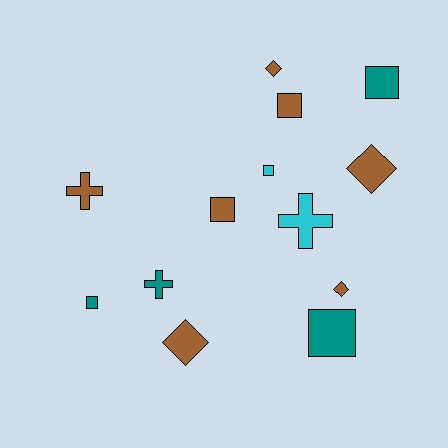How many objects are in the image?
There are 13 objects.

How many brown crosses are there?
There is 1 brown cross.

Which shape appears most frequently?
Square, with 6 objects.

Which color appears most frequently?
Brown, with 7 objects.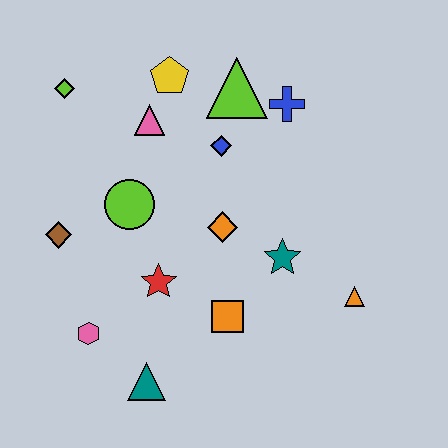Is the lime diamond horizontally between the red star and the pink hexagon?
No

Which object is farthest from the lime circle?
The orange triangle is farthest from the lime circle.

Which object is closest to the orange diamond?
The teal star is closest to the orange diamond.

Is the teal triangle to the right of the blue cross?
No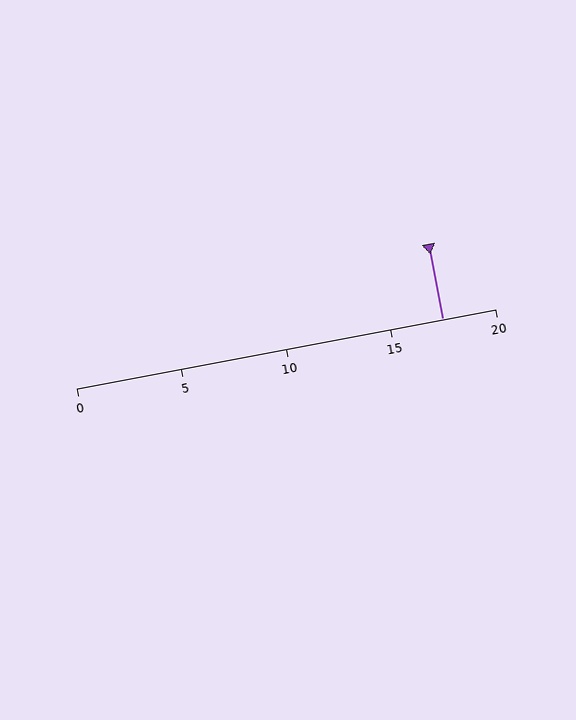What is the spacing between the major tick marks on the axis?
The major ticks are spaced 5 apart.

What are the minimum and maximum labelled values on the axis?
The axis runs from 0 to 20.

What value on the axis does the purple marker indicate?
The marker indicates approximately 17.5.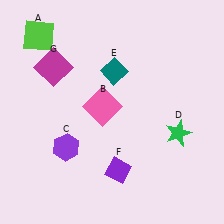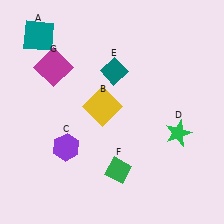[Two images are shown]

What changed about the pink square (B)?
In Image 1, B is pink. In Image 2, it changed to yellow.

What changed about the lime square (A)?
In Image 1, A is lime. In Image 2, it changed to teal.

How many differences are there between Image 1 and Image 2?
There are 3 differences between the two images.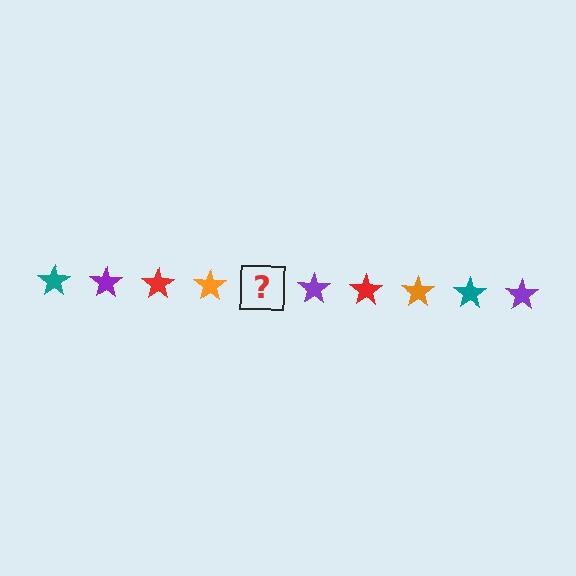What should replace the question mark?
The question mark should be replaced with a teal star.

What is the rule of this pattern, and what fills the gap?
The rule is that the pattern cycles through teal, purple, red, orange stars. The gap should be filled with a teal star.